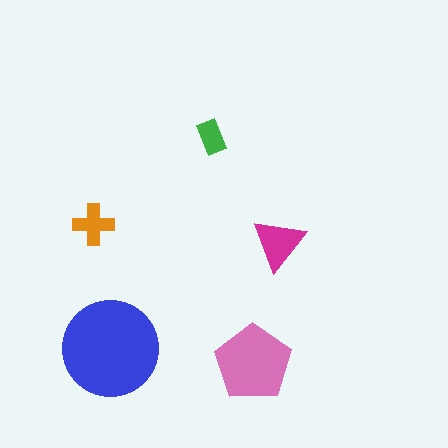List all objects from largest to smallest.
The blue circle, the pink pentagon, the magenta triangle, the orange cross, the green rectangle.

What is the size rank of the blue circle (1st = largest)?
1st.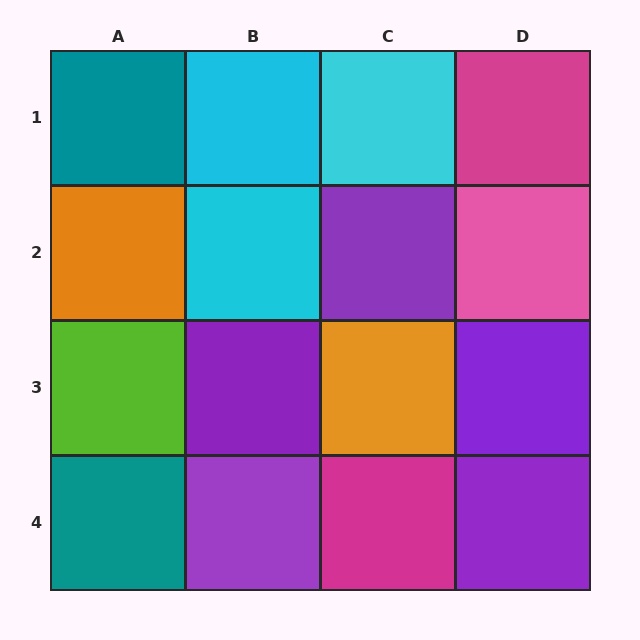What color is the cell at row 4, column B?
Purple.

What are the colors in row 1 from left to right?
Teal, cyan, cyan, magenta.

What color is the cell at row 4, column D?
Purple.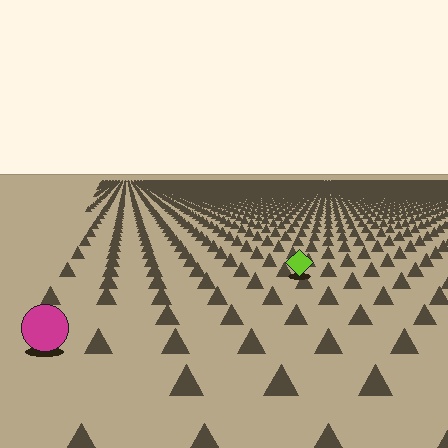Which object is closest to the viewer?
The magenta circle is closest. The texture marks near it are larger and more spread out.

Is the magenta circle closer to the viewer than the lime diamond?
Yes. The magenta circle is closer — you can tell from the texture gradient: the ground texture is coarser near it.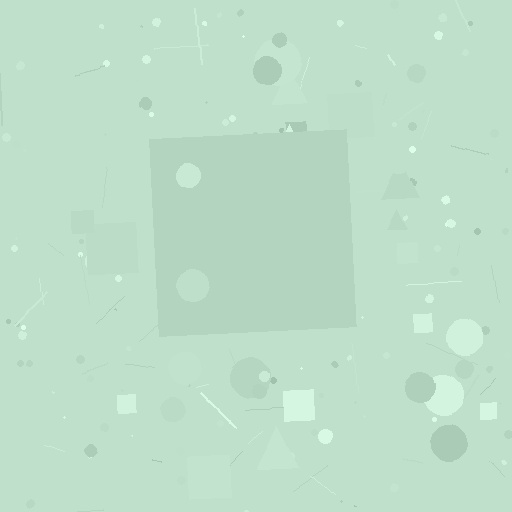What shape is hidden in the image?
A square is hidden in the image.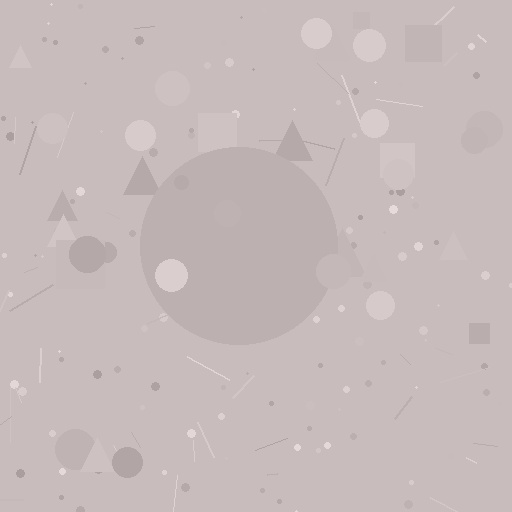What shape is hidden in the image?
A circle is hidden in the image.